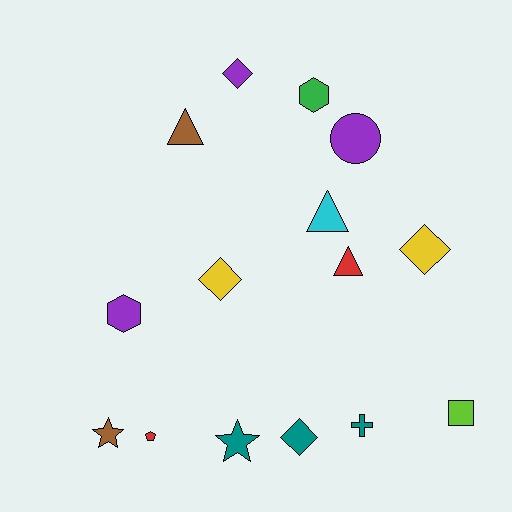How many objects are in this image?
There are 15 objects.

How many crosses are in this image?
There is 1 cross.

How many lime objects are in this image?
There is 1 lime object.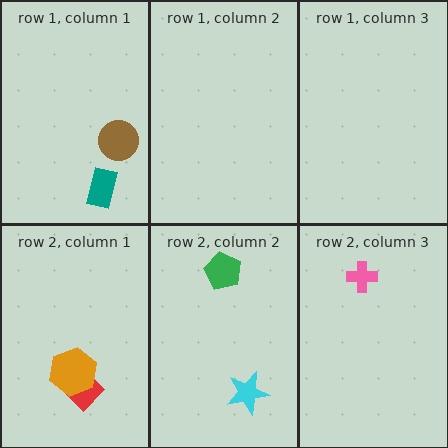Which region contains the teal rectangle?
The row 1, column 1 region.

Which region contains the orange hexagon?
The row 2, column 1 region.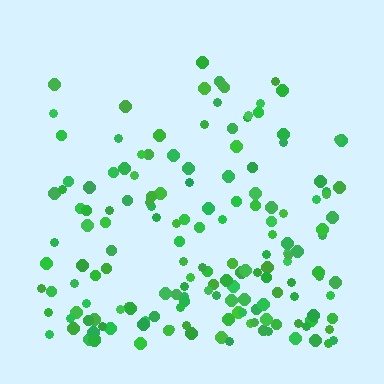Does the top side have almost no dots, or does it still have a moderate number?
Still a moderate number, just noticeably fewer than the bottom.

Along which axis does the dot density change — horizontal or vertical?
Vertical.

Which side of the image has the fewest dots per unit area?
The top.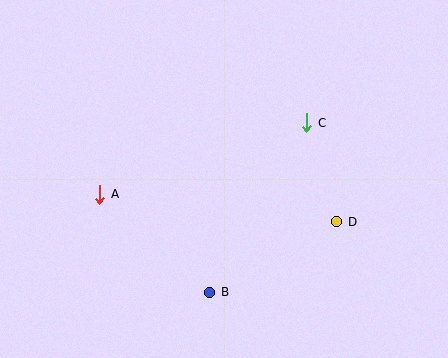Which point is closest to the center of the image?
Point C at (307, 123) is closest to the center.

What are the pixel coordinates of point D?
Point D is at (337, 222).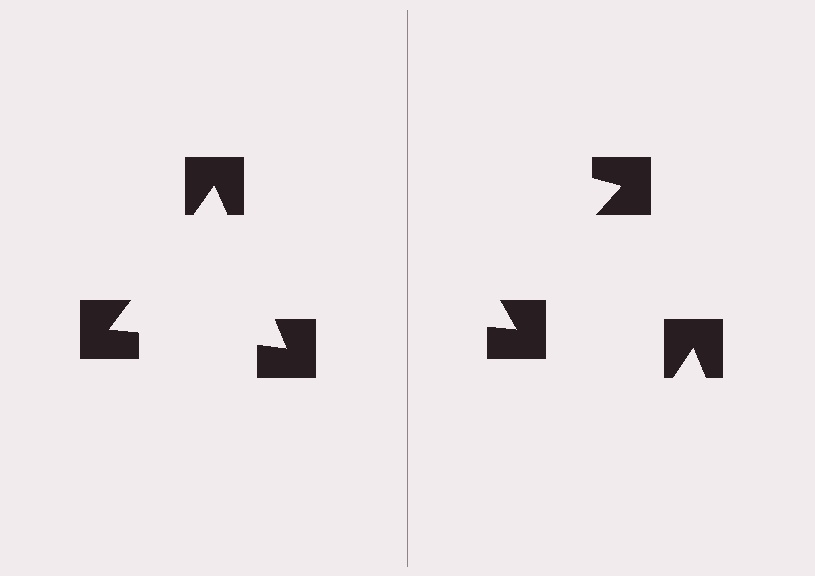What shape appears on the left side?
An illusory triangle.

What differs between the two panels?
The notched squares are positioned identically on both sides; only the wedge orientations differ. On the left they align to a triangle; on the right they are misaligned.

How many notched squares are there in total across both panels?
6 — 3 on each side.